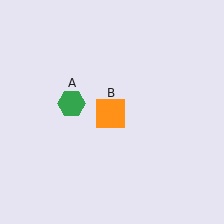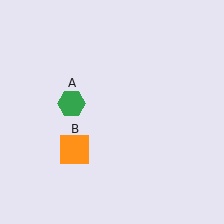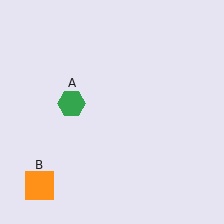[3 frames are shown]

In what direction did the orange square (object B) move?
The orange square (object B) moved down and to the left.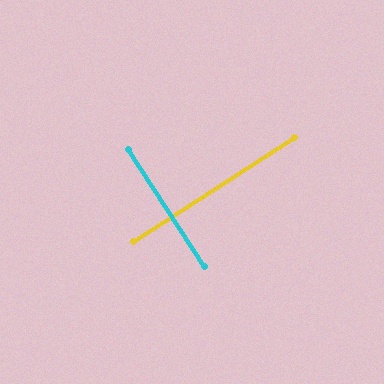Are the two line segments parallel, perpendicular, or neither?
Perpendicular — they meet at approximately 90°.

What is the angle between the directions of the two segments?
Approximately 90 degrees.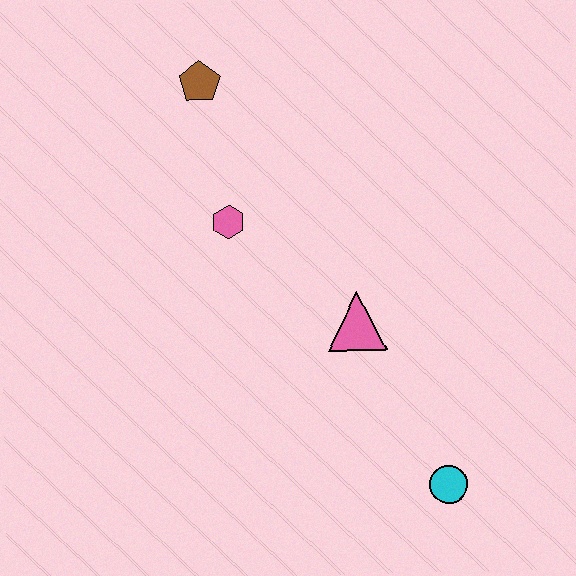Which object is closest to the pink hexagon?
The brown pentagon is closest to the pink hexagon.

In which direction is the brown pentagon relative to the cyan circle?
The brown pentagon is above the cyan circle.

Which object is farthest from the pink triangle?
The brown pentagon is farthest from the pink triangle.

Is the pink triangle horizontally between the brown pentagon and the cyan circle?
Yes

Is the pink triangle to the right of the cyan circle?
No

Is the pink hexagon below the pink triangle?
No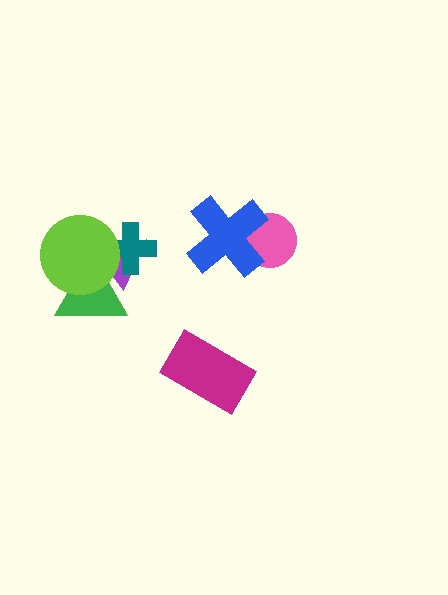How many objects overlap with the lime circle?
3 objects overlap with the lime circle.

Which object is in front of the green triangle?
The lime circle is in front of the green triangle.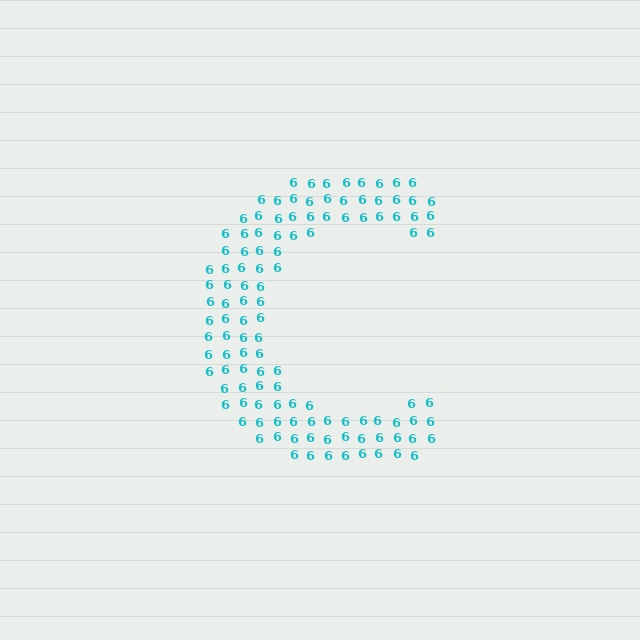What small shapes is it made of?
It is made of small digit 6's.